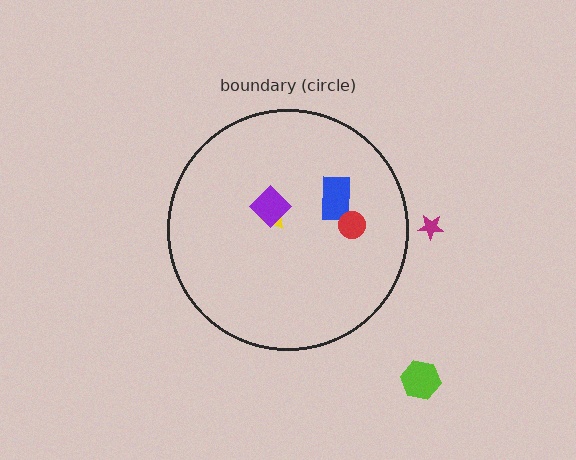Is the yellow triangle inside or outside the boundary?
Inside.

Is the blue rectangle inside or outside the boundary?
Inside.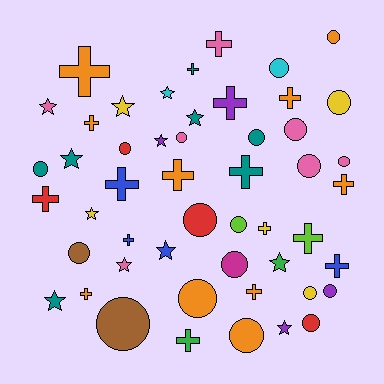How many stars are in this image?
There are 12 stars.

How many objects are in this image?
There are 50 objects.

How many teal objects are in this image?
There are 7 teal objects.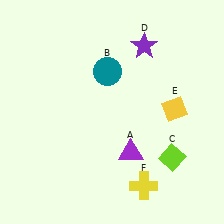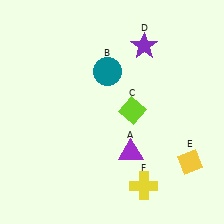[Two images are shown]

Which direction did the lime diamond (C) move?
The lime diamond (C) moved up.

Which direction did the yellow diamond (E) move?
The yellow diamond (E) moved down.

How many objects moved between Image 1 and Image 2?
2 objects moved between the two images.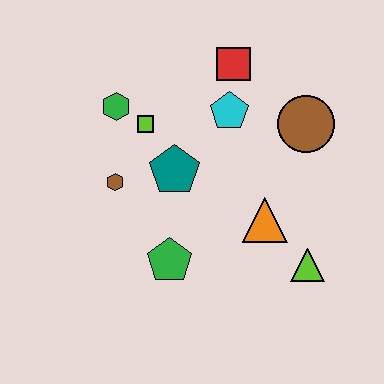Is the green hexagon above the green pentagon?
Yes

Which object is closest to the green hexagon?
The lime square is closest to the green hexagon.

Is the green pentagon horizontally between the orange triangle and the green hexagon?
Yes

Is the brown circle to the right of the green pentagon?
Yes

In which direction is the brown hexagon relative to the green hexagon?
The brown hexagon is below the green hexagon.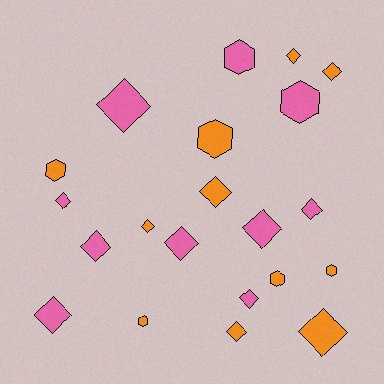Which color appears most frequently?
Orange, with 11 objects.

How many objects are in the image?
There are 21 objects.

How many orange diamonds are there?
There are 6 orange diamonds.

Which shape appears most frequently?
Diamond, with 14 objects.